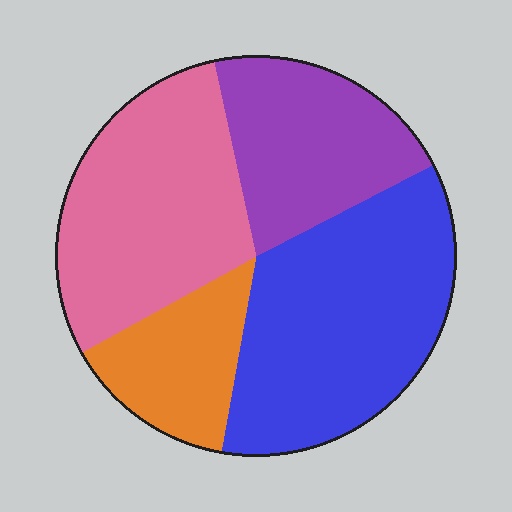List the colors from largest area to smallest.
From largest to smallest: blue, pink, purple, orange.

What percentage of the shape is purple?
Purple covers 21% of the shape.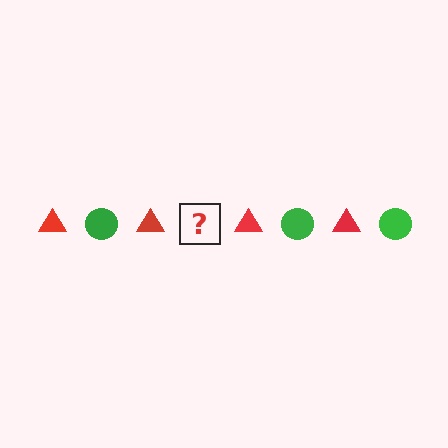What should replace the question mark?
The question mark should be replaced with a green circle.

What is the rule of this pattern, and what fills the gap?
The rule is that the pattern alternates between red triangle and green circle. The gap should be filled with a green circle.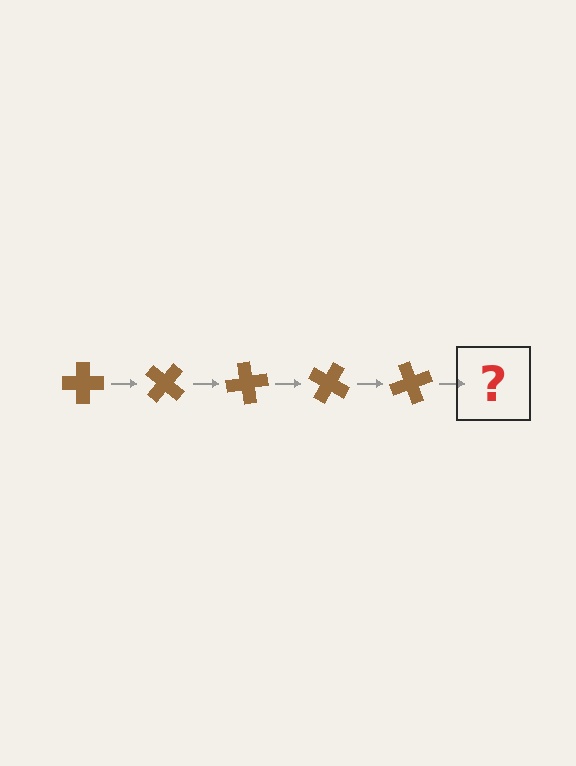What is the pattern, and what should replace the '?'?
The pattern is that the cross rotates 40 degrees each step. The '?' should be a brown cross rotated 200 degrees.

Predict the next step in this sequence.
The next step is a brown cross rotated 200 degrees.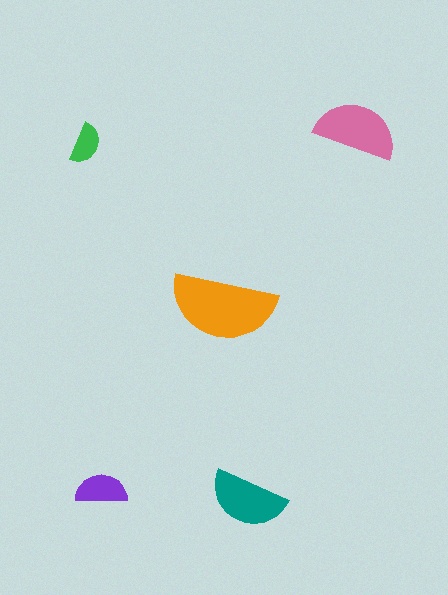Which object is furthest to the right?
The pink semicircle is rightmost.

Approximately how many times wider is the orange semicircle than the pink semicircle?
About 1.5 times wider.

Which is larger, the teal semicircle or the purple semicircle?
The teal one.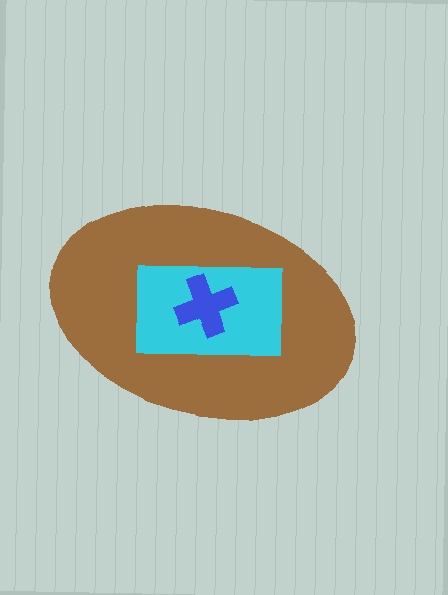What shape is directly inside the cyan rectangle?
The blue cross.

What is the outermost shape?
The brown ellipse.